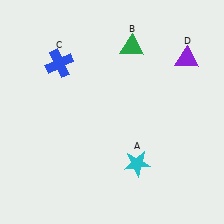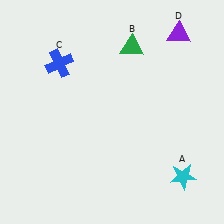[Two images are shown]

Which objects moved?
The objects that moved are: the cyan star (A), the purple triangle (D).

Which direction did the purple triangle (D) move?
The purple triangle (D) moved up.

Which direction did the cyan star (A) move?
The cyan star (A) moved right.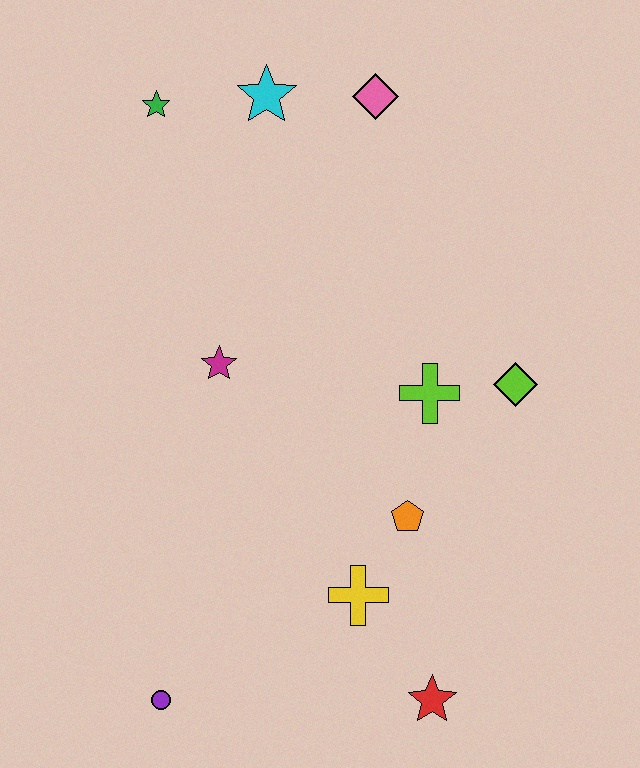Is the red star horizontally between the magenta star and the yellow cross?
No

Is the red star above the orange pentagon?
No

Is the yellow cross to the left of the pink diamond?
Yes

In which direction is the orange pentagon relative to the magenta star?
The orange pentagon is to the right of the magenta star.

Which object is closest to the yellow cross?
The orange pentagon is closest to the yellow cross.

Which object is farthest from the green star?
The red star is farthest from the green star.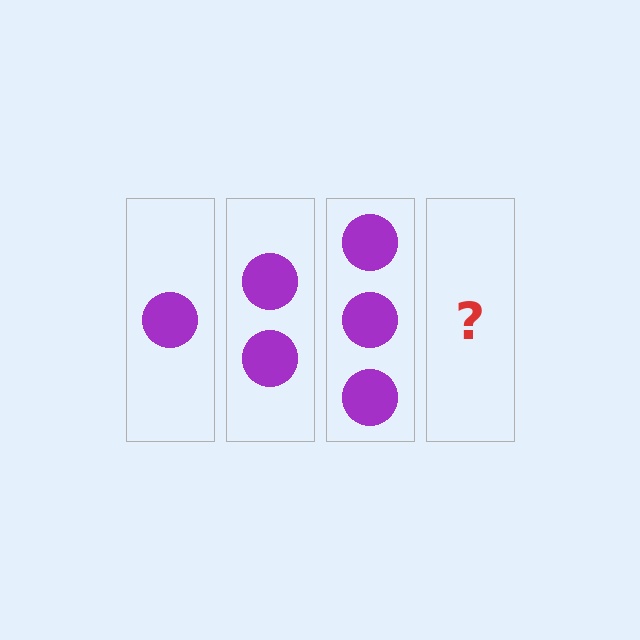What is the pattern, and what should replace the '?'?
The pattern is that each step adds one more circle. The '?' should be 4 circles.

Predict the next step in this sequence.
The next step is 4 circles.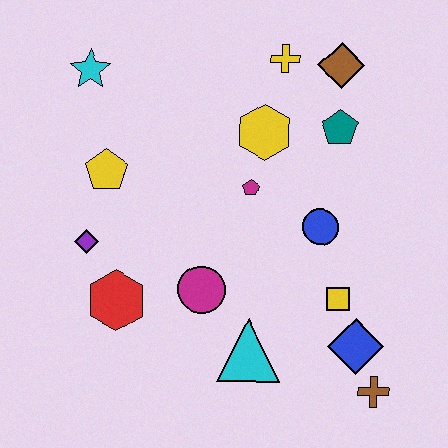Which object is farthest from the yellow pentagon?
The brown cross is farthest from the yellow pentagon.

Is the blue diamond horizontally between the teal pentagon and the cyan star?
No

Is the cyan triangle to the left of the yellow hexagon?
Yes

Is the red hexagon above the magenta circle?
No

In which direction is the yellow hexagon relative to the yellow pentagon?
The yellow hexagon is to the right of the yellow pentagon.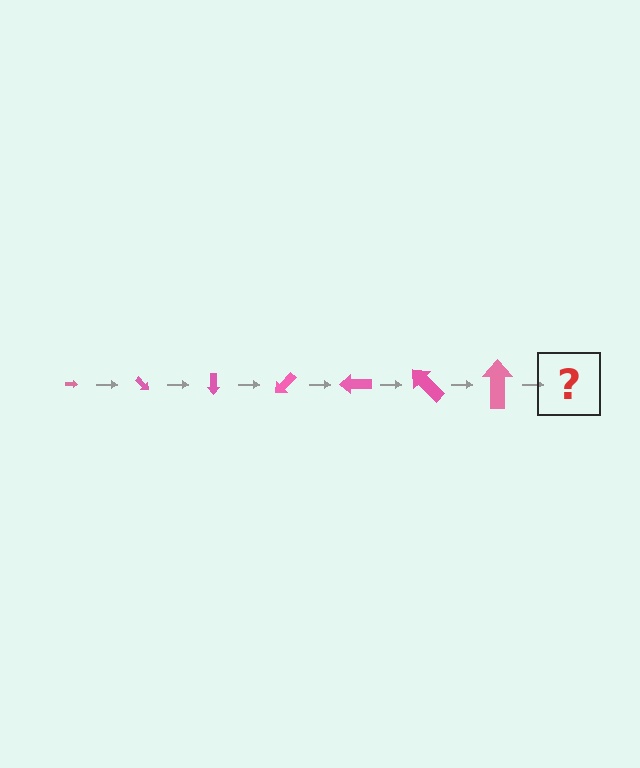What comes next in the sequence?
The next element should be an arrow, larger than the previous one and rotated 315 degrees from the start.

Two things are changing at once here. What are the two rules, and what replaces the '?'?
The two rules are that the arrow grows larger each step and it rotates 45 degrees each step. The '?' should be an arrow, larger than the previous one and rotated 315 degrees from the start.